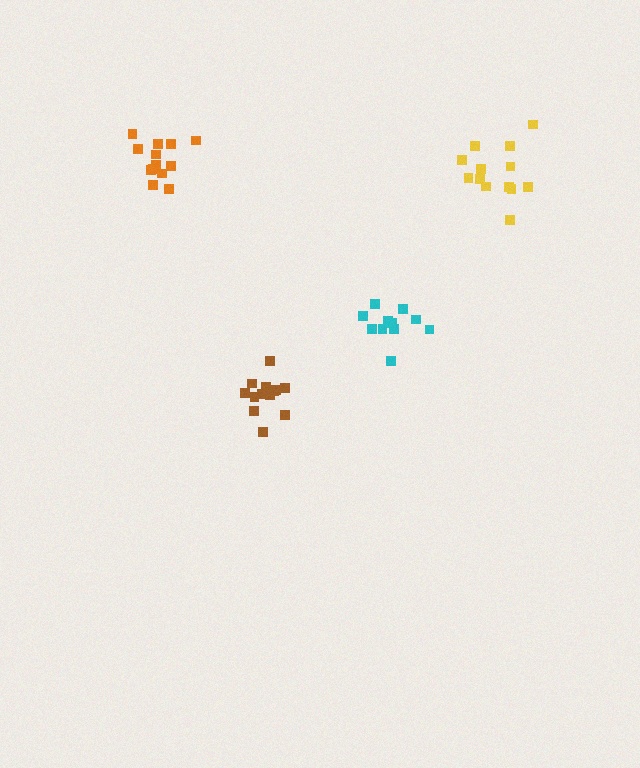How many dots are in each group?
Group 1: 13 dots, Group 2: 13 dots, Group 3: 13 dots, Group 4: 12 dots (51 total).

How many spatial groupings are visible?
There are 4 spatial groupings.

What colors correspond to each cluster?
The clusters are colored: yellow, orange, brown, cyan.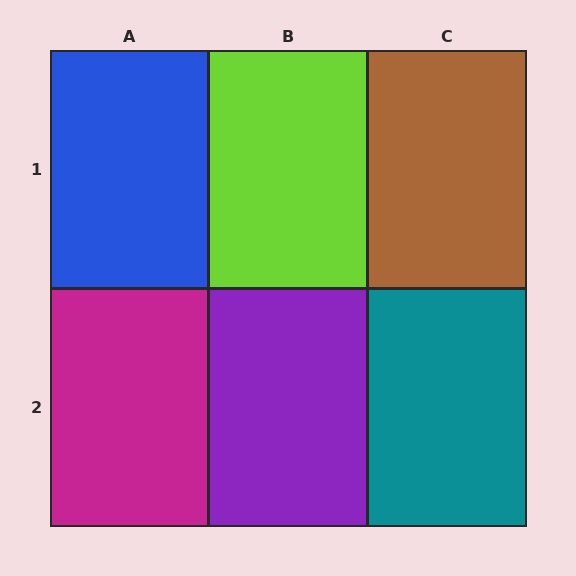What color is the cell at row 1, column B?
Lime.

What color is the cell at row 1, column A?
Blue.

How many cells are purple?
1 cell is purple.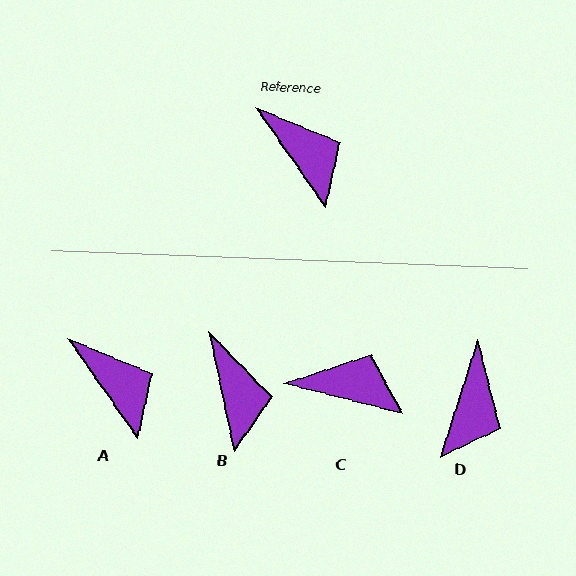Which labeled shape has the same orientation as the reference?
A.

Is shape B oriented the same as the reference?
No, it is off by about 23 degrees.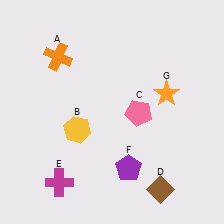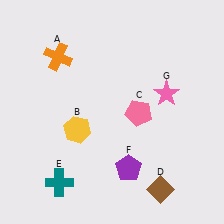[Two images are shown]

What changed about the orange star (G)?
In Image 1, G is orange. In Image 2, it changed to pink.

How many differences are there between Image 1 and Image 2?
There are 2 differences between the two images.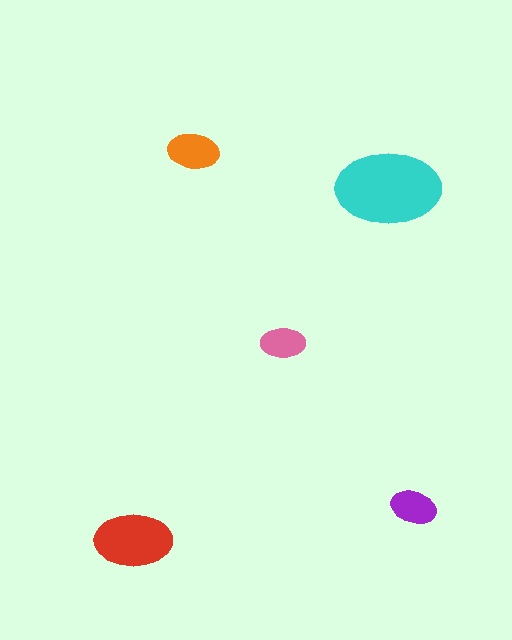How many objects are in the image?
There are 5 objects in the image.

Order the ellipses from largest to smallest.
the cyan one, the red one, the orange one, the purple one, the pink one.